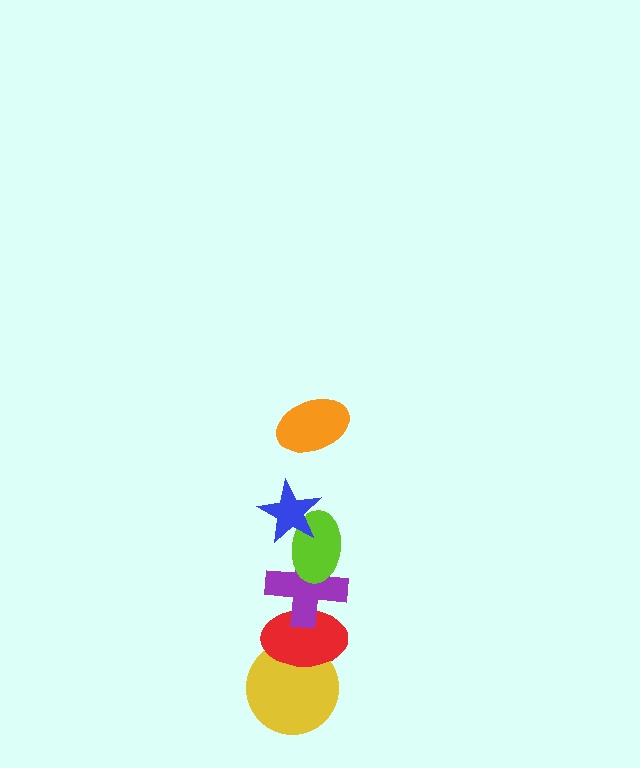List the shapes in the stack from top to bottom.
From top to bottom: the orange ellipse, the blue star, the lime ellipse, the purple cross, the red ellipse, the yellow circle.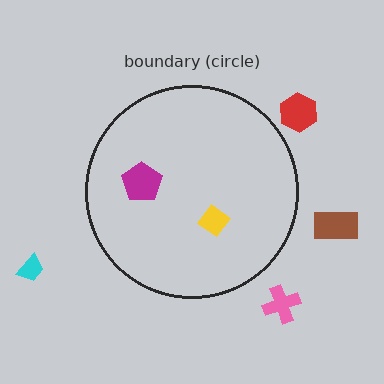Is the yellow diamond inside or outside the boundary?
Inside.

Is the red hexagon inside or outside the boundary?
Outside.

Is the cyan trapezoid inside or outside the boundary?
Outside.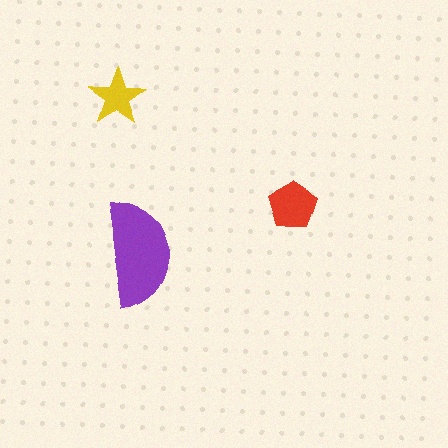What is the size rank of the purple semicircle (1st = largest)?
1st.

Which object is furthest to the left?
The yellow star is leftmost.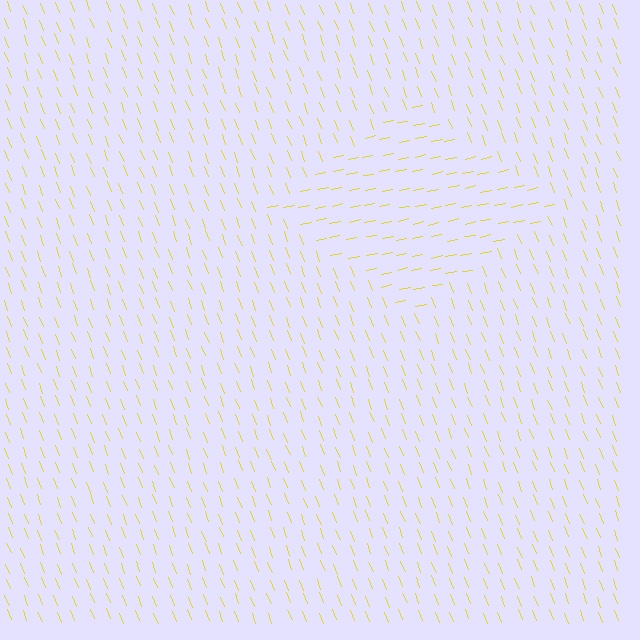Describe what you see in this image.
The image is filled with small yellow line segments. A diamond region in the image has lines oriented differently from the surrounding lines, creating a visible texture boundary.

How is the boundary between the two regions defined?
The boundary is defined purely by a change in line orientation (approximately 81 degrees difference). All lines are the same color and thickness.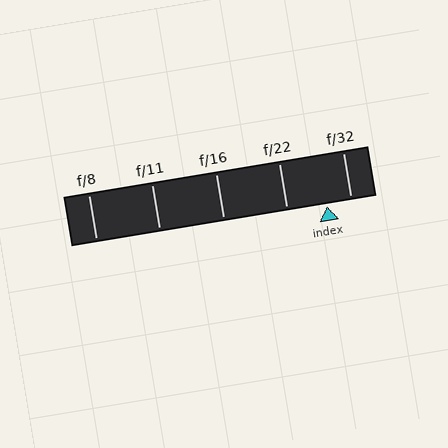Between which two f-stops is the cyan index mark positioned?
The index mark is between f/22 and f/32.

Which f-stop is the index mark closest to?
The index mark is closest to f/32.